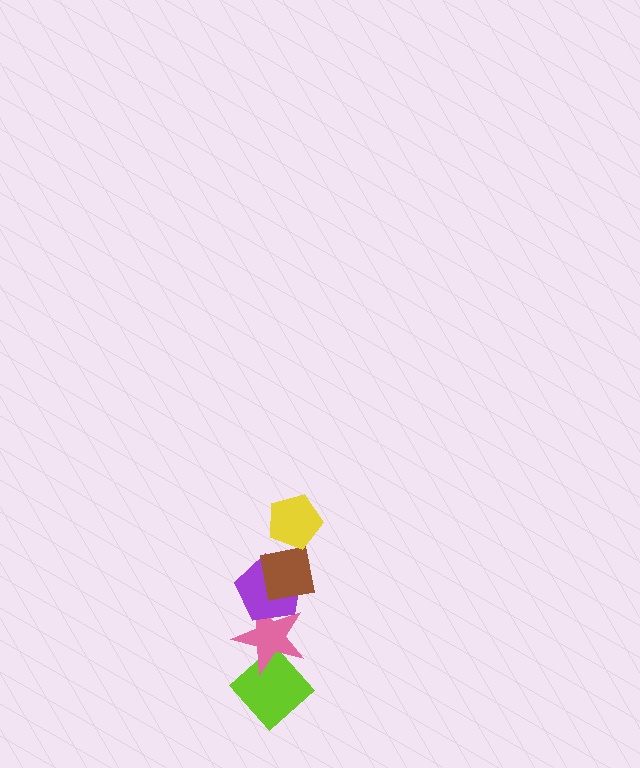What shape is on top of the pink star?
The purple pentagon is on top of the pink star.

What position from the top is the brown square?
The brown square is 2nd from the top.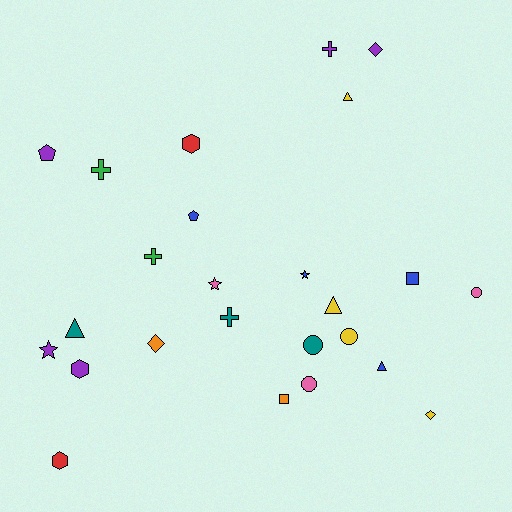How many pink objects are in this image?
There are 3 pink objects.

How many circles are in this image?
There are 4 circles.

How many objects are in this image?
There are 25 objects.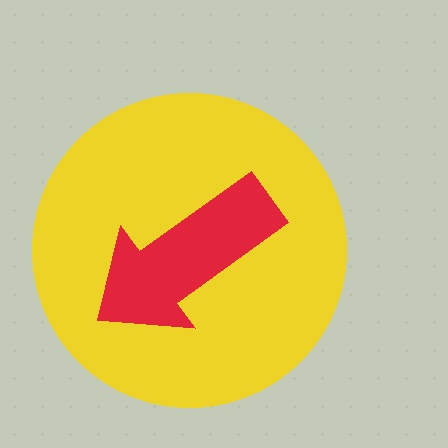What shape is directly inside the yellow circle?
The red arrow.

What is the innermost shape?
The red arrow.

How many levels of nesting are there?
2.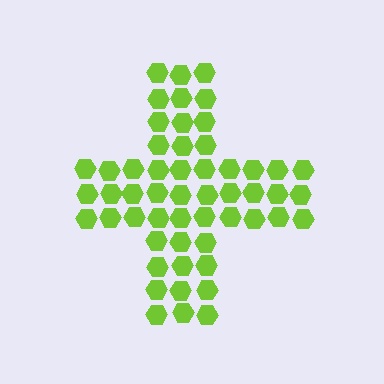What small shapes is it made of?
It is made of small hexagons.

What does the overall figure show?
The overall figure shows a cross.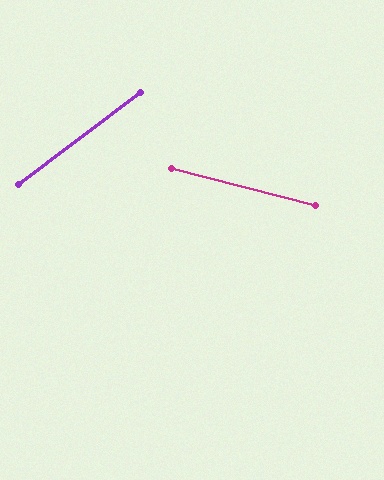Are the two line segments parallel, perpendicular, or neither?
Neither parallel nor perpendicular — they differ by about 51°.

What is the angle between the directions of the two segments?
Approximately 51 degrees.